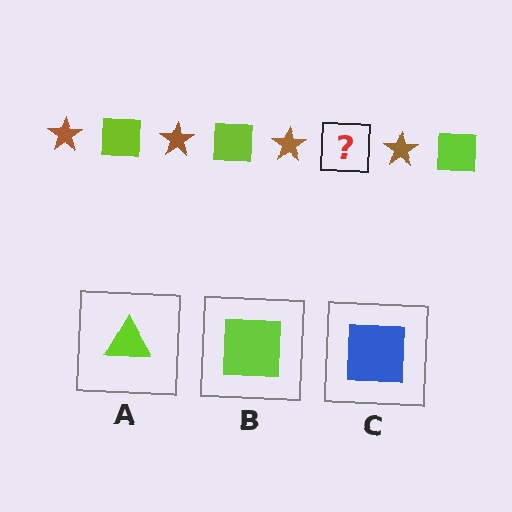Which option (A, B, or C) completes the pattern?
B.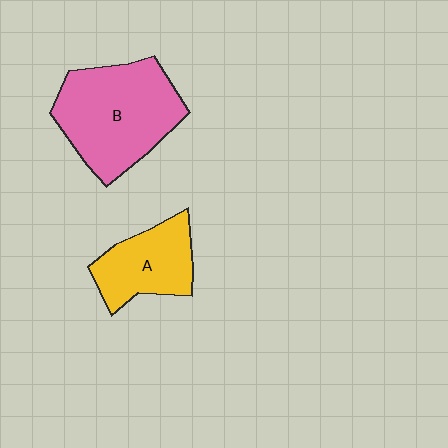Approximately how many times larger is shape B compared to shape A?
Approximately 1.7 times.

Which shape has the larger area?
Shape B (pink).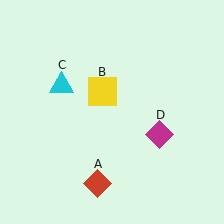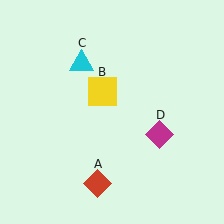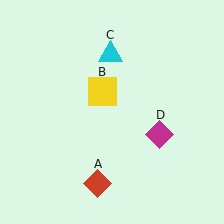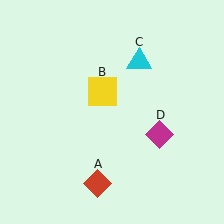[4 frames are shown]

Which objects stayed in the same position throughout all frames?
Red diamond (object A) and yellow square (object B) and magenta diamond (object D) remained stationary.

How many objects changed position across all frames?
1 object changed position: cyan triangle (object C).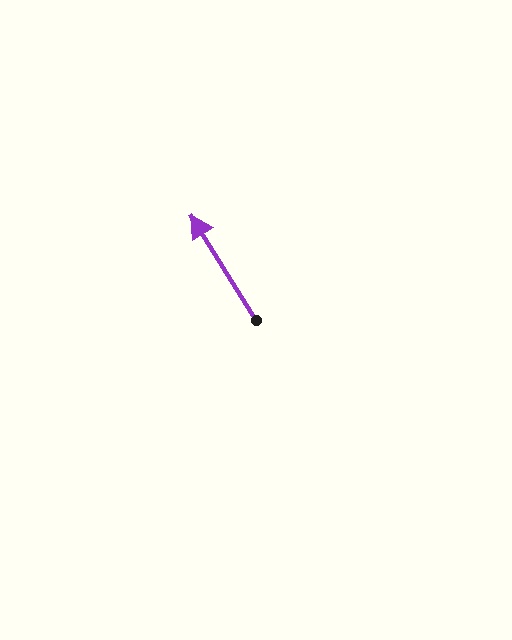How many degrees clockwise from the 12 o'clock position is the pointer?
Approximately 328 degrees.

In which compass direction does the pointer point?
Northwest.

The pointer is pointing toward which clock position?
Roughly 11 o'clock.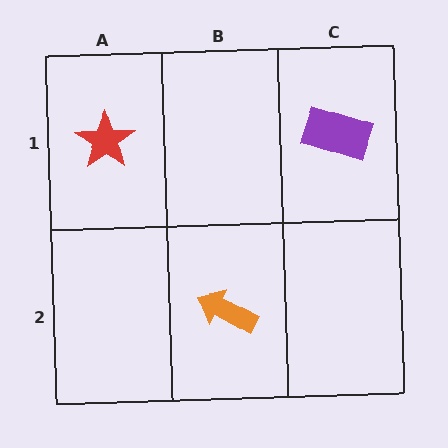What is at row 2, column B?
An orange arrow.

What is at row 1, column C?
A purple rectangle.